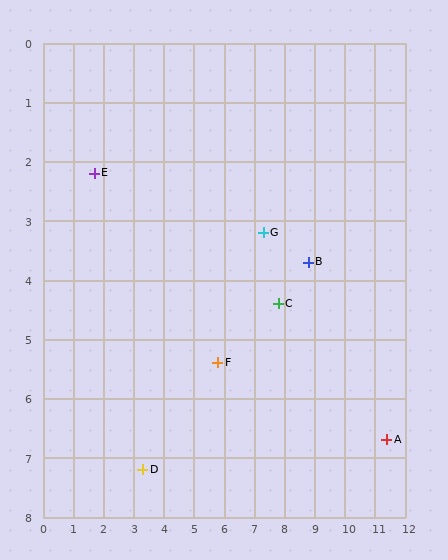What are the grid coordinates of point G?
Point G is at approximately (7.3, 3.2).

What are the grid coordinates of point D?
Point D is at approximately (3.3, 7.2).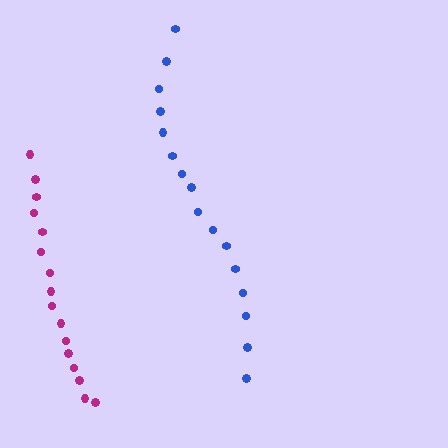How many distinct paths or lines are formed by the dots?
There are 2 distinct paths.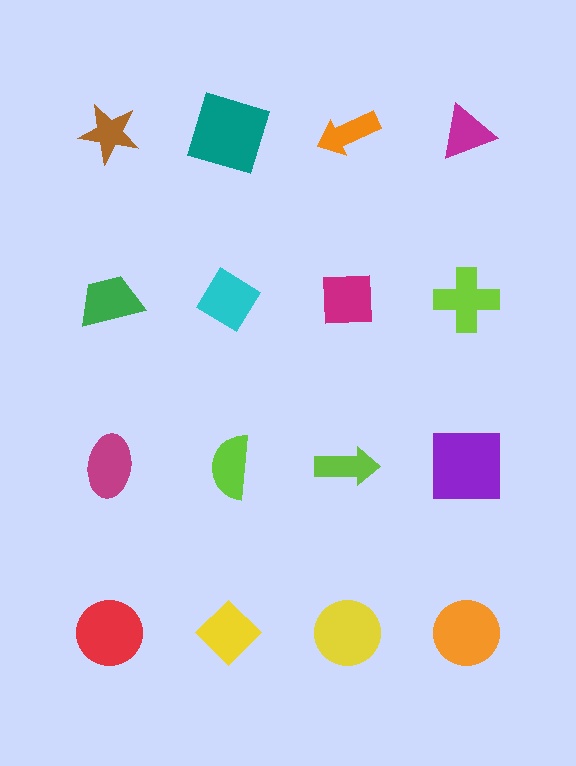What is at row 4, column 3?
A yellow circle.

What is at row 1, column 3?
An orange arrow.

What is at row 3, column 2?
A lime semicircle.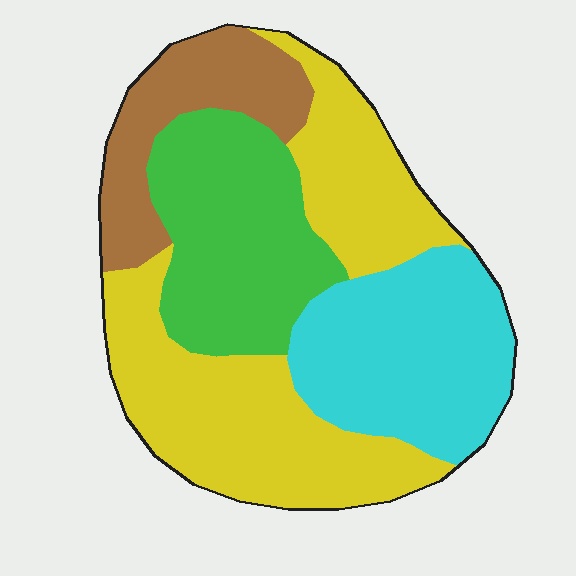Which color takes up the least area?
Brown, at roughly 15%.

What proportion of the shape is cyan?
Cyan covers around 25% of the shape.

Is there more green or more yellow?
Yellow.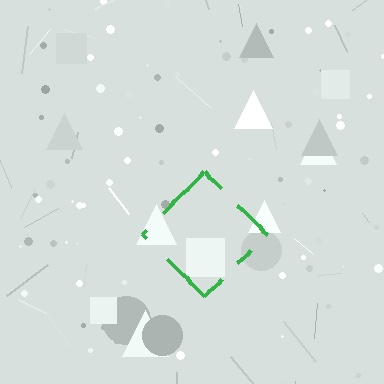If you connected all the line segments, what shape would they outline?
They would outline a diamond.